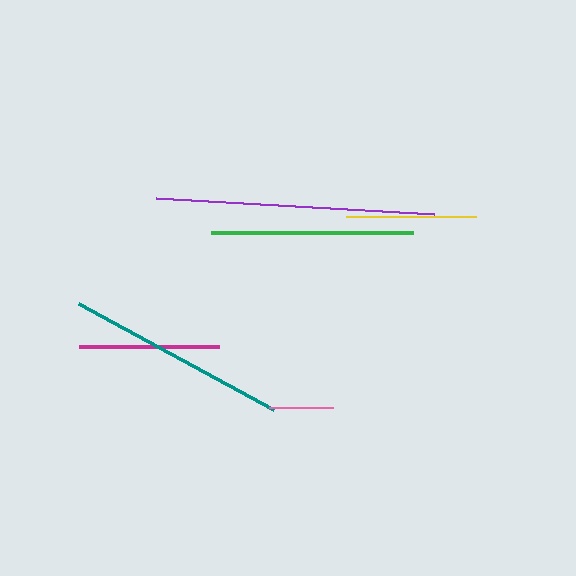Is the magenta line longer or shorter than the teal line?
The teal line is longer than the magenta line.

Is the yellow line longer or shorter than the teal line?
The teal line is longer than the yellow line.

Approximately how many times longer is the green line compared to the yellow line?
The green line is approximately 1.5 times the length of the yellow line.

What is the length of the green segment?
The green segment is approximately 202 pixels long.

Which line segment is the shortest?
The pink line is the shortest at approximately 63 pixels.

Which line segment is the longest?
The purple line is the longest at approximately 279 pixels.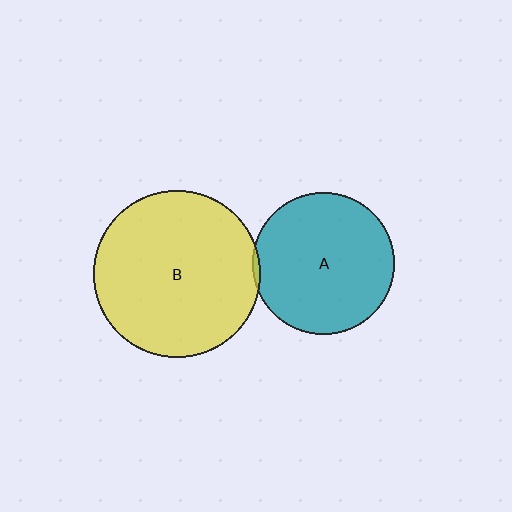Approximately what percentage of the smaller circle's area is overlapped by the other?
Approximately 5%.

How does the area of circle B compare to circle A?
Approximately 1.4 times.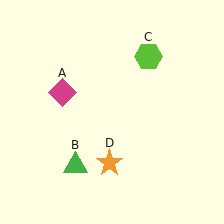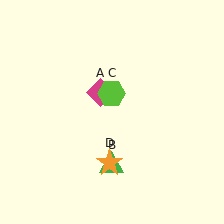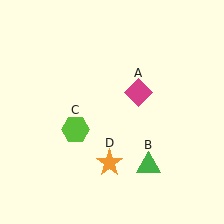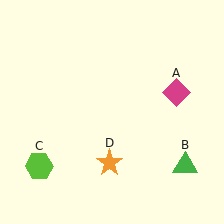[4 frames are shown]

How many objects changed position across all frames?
3 objects changed position: magenta diamond (object A), green triangle (object B), lime hexagon (object C).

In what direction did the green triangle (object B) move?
The green triangle (object B) moved right.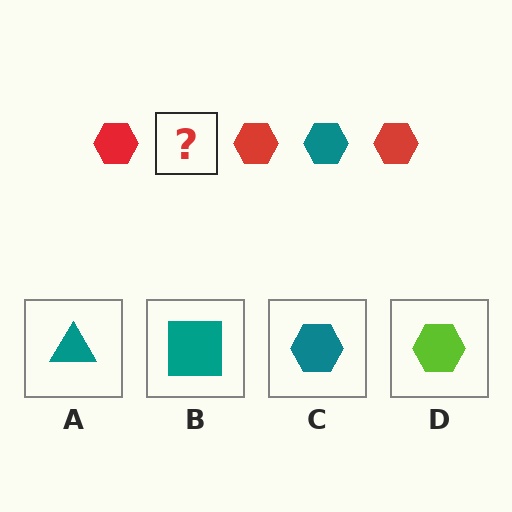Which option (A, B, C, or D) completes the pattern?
C.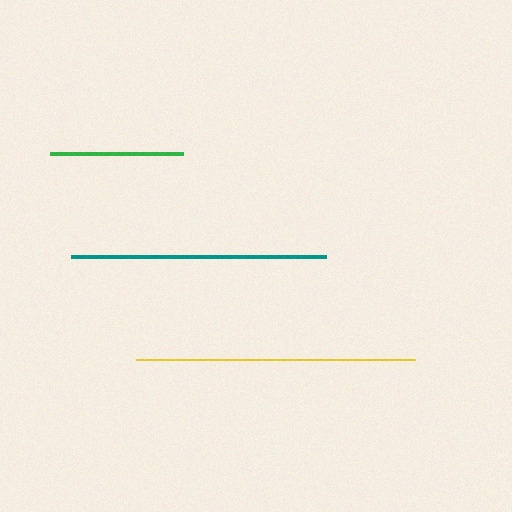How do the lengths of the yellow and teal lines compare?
The yellow and teal lines are approximately the same length.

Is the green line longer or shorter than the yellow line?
The yellow line is longer than the green line.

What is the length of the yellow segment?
The yellow segment is approximately 278 pixels long.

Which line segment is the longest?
The yellow line is the longest at approximately 278 pixels.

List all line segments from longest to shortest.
From longest to shortest: yellow, teal, green.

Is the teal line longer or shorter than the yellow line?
The yellow line is longer than the teal line.